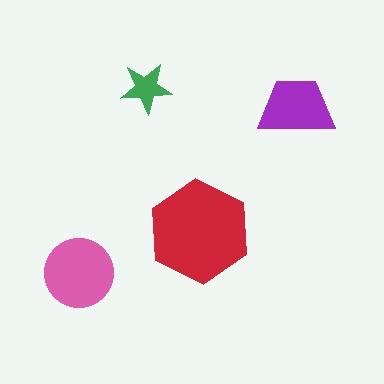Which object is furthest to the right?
The purple trapezoid is rightmost.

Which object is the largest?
The red hexagon.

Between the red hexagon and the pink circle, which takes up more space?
The red hexagon.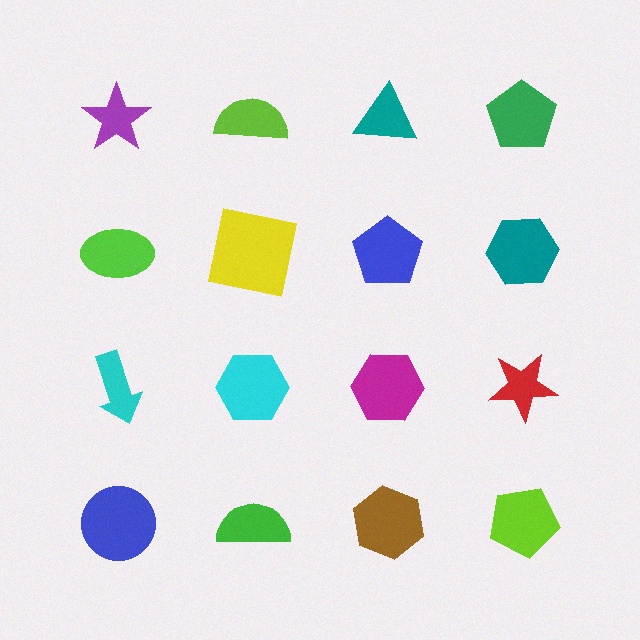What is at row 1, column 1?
A purple star.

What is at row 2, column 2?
A yellow square.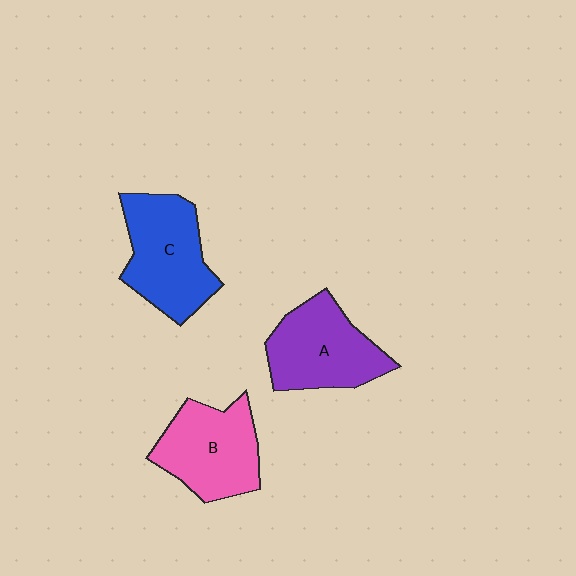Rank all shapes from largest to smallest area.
From largest to smallest: C (blue), B (pink), A (purple).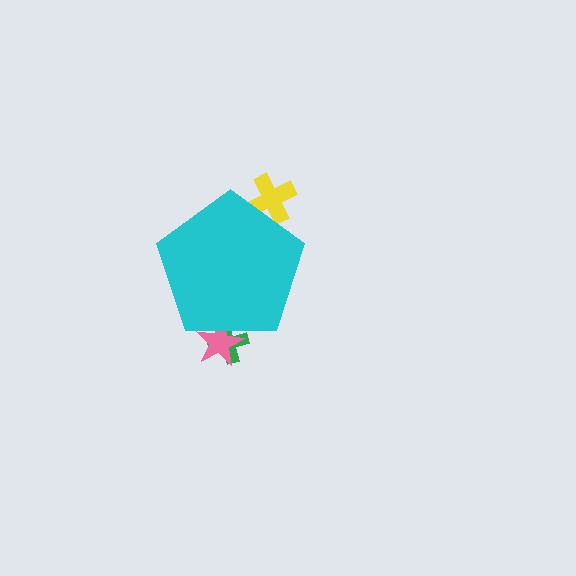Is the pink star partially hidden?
Yes, the pink star is partially hidden behind the cyan pentagon.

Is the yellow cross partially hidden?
Yes, the yellow cross is partially hidden behind the cyan pentagon.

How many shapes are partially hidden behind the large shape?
3 shapes are partially hidden.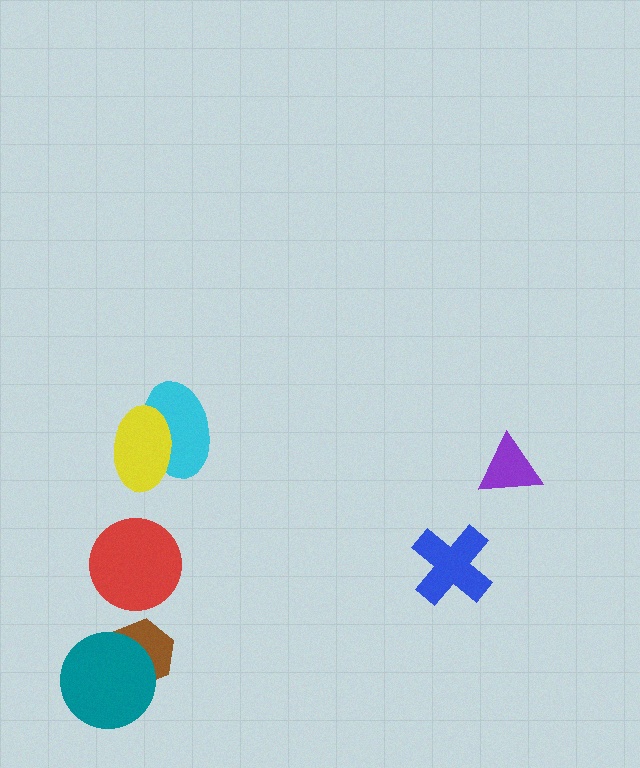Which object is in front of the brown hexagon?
The teal circle is in front of the brown hexagon.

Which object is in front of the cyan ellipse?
The yellow ellipse is in front of the cyan ellipse.